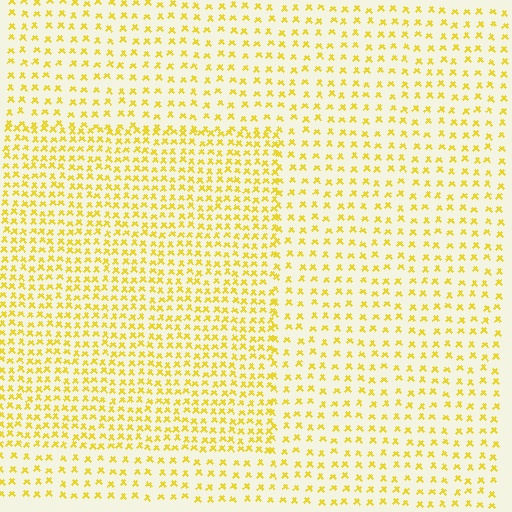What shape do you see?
I see a rectangle.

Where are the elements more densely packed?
The elements are more densely packed inside the rectangle boundary.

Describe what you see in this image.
The image contains small yellow elements arranged at two different densities. A rectangle-shaped region is visible where the elements are more densely packed than the surrounding area.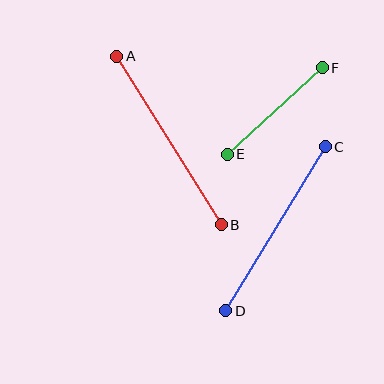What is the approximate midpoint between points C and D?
The midpoint is at approximately (275, 229) pixels.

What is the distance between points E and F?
The distance is approximately 128 pixels.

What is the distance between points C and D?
The distance is approximately 192 pixels.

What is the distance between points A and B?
The distance is approximately 199 pixels.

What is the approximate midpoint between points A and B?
The midpoint is at approximately (169, 140) pixels.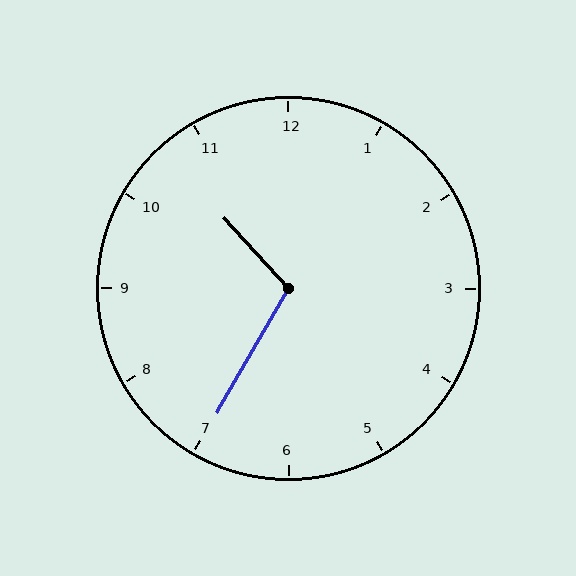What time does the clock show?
10:35.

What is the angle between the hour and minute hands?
Approximately 108 degrees.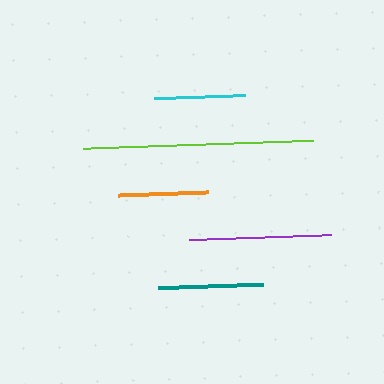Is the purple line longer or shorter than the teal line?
The purple line is longer than the teal line.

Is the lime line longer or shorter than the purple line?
The lime line is longer than the purple line.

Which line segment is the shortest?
The orange line is the shortest at approximately 90 pixels.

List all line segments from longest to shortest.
From longest to shortest: lime, purple, teal, cyan, orange.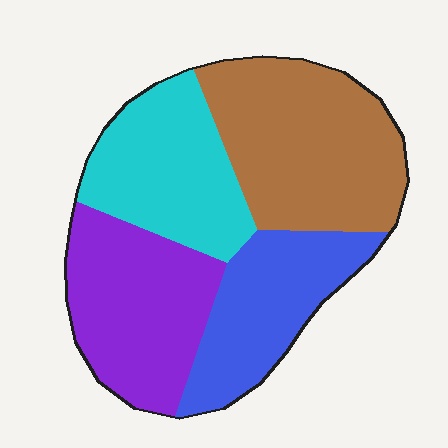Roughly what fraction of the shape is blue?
Blue takes up between a sixth and a third of the shape.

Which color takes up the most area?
Brown, at roughly 30%.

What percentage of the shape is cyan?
Cyan takes up about one quarter (1/4) of the shape.